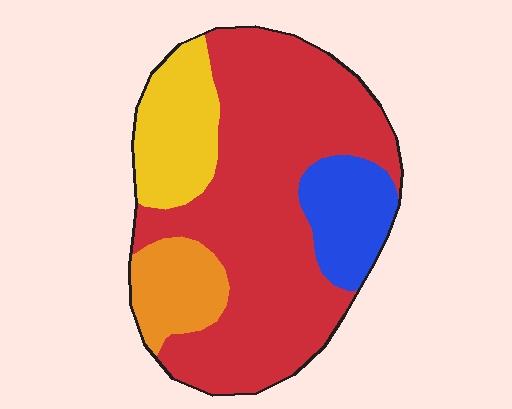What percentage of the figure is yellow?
Yellow takes up about one sixth (1/6) of the figure.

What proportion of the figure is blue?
Blue covers roughly 10% of the figure.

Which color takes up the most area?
Red, at roughly 60%.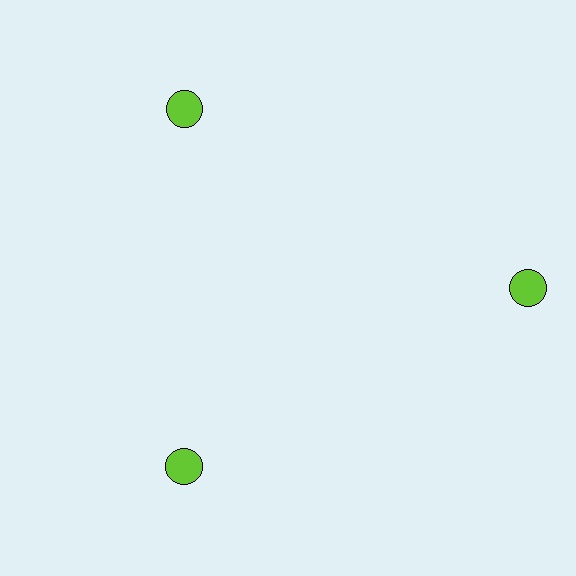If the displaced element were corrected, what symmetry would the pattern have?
It would have 3-fold rotational symmetry — the pattern would map onto itself every 120 degrees.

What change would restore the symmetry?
The symmetry would be restored by moving it inward, back onto the ring so that all 3 circles sit at equal angles and equal distance from the center.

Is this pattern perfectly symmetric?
No. The 3 lime circles are arranged in a ring, but one element near the 3 o'clock position is pushed outward from the center, breaking the 3-fold rotational symmetry.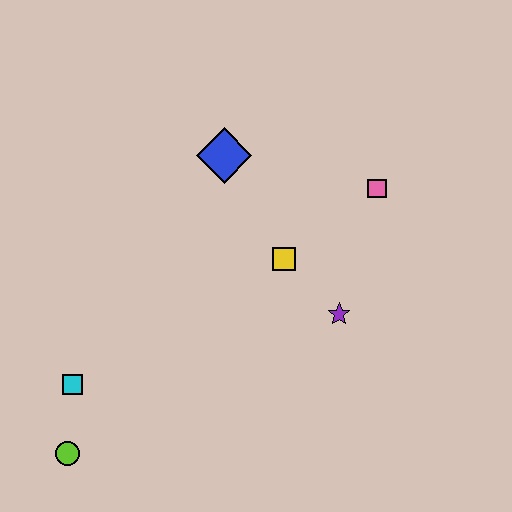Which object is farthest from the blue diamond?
The lime circle is farthest from the blue diamond.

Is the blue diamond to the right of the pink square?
No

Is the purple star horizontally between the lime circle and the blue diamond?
No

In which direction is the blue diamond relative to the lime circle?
The blue diamond is above the lime circle.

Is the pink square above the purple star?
Yes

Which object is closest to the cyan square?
The lime circle is closest to the cyan square.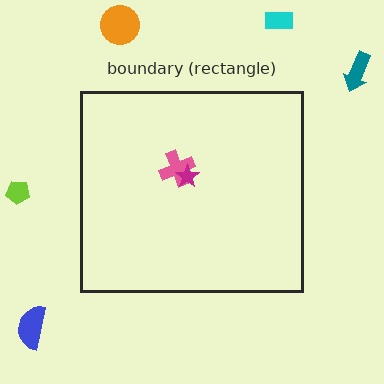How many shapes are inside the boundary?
2 inside, 5 outside.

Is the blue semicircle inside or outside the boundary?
Outside.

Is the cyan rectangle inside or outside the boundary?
Outside.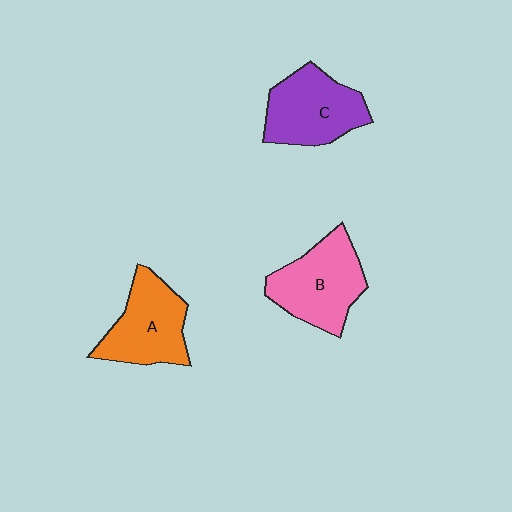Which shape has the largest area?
Shape B (pink).